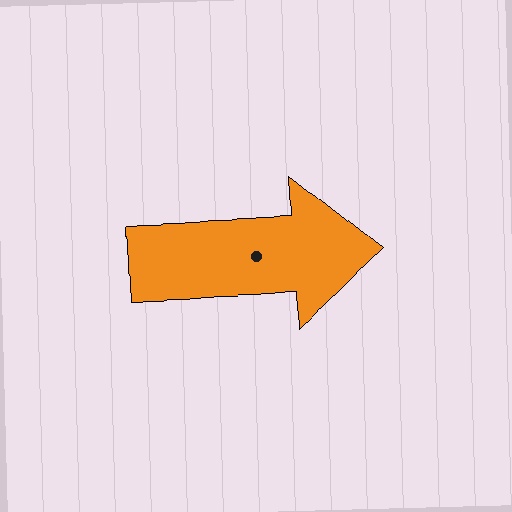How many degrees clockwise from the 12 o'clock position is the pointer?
Approximately 87 degrees.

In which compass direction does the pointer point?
East.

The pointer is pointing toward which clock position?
Roughly 3 o'clock.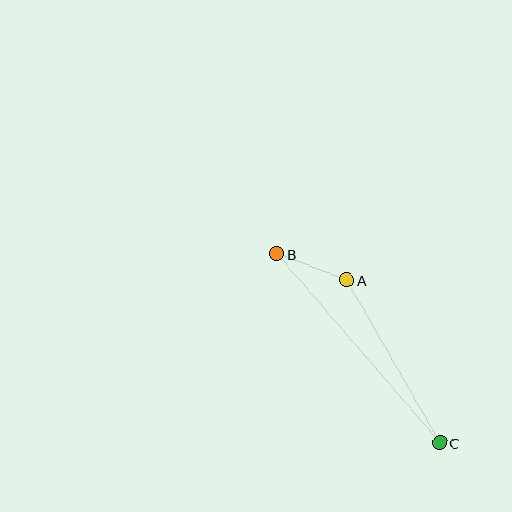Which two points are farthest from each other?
Points B and C are farthest from each other.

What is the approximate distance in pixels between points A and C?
The distance between A and C is approximately 187 pixels.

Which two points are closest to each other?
Points A and B are closest to each other.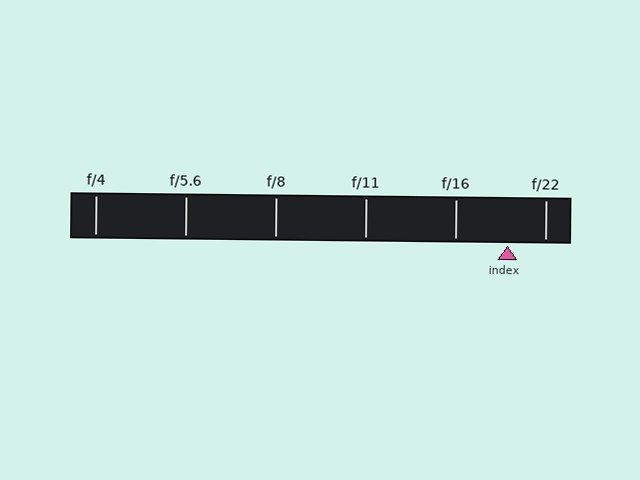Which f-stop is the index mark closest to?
The index mark is closest to f/22.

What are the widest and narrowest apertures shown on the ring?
The widest aperture shown is f/4 and the narrowest is f/22.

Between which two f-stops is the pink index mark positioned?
The index mark is between f/16 and f/22.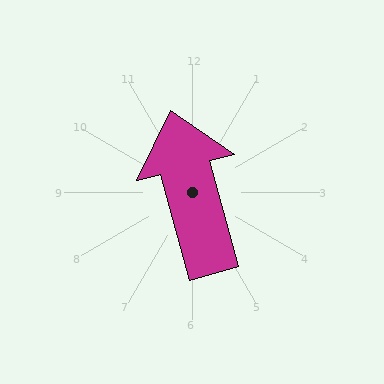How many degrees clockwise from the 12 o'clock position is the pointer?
Approximately 345 degrees.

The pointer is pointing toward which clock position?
Roughly 11 o'clock.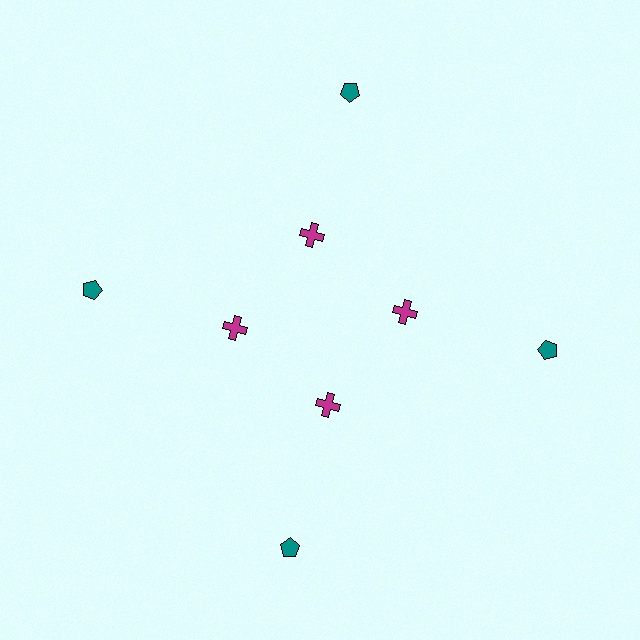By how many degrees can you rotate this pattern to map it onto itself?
The pattern maps onto itself every 90 degrees of rotation.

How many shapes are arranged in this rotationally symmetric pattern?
There are 8 shapes, arranged in 4 groups of 2.